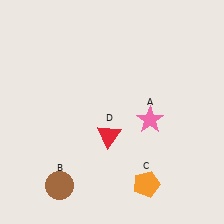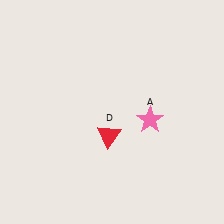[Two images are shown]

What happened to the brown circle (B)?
The brown circle (B) was removed in Image 2. It was in the bottom-left area of Image 1.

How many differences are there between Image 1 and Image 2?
There are 2 differences between the two images.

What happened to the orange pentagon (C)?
The orange pentagon (C) was removed in Image 2. It was in the bottom-right area of Image 1.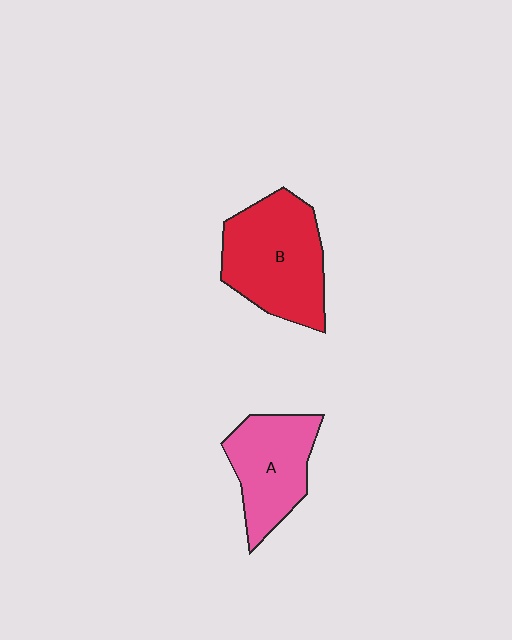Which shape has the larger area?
Shape B (red).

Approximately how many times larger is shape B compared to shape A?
Approximately 1.3 times.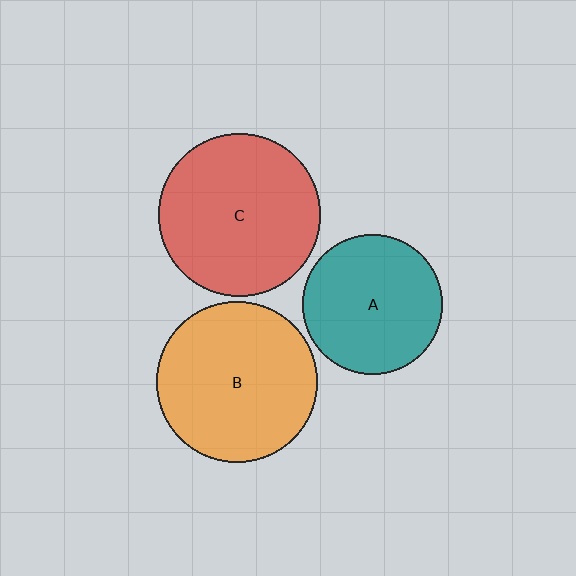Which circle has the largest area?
Circle C (red).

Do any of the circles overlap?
No, none of the circles overlap.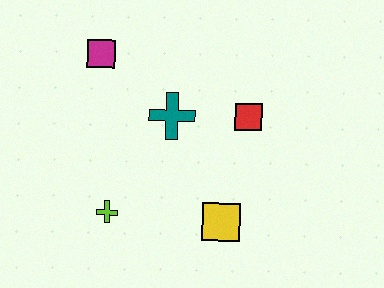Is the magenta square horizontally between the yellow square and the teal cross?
No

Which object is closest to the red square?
The teal cross is closest to the red square.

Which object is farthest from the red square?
The lime cross is farthest from the red square.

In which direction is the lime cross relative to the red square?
The lime cross is to the left of the red square.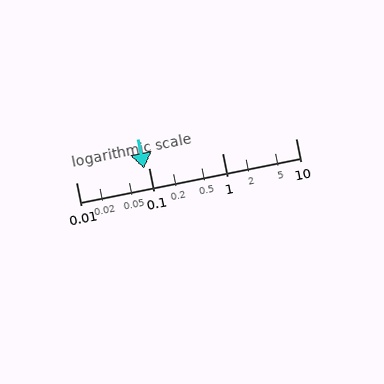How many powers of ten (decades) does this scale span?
The scale spans 3 decades, from 0.01 to 10.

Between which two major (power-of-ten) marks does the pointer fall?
The pointer is between 0.01 and 0.1.